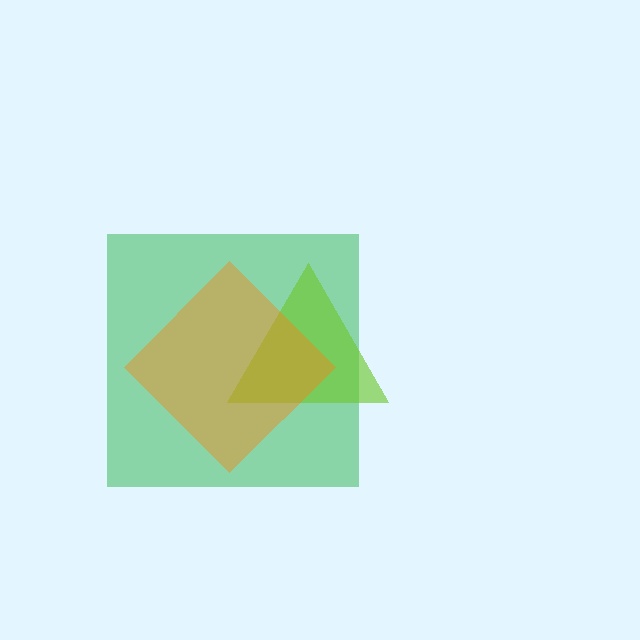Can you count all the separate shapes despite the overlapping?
Yes, there are 3 separate shapes.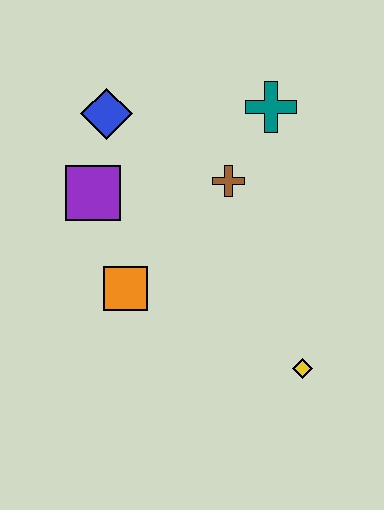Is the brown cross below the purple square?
No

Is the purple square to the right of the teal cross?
No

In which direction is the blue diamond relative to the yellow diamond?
The blue diamond is above the yellow diamond.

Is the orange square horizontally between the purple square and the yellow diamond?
Yes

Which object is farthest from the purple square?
The yellow diamond is farthest from the purple square.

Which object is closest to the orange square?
The purple square is closest to the orange square.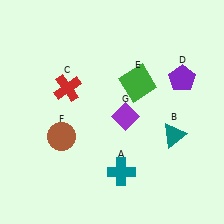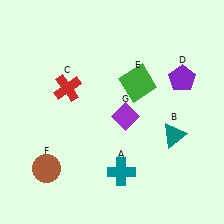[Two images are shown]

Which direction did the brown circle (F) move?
The brown circle (F) moved down.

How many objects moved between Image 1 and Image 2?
1 object moved between the two images.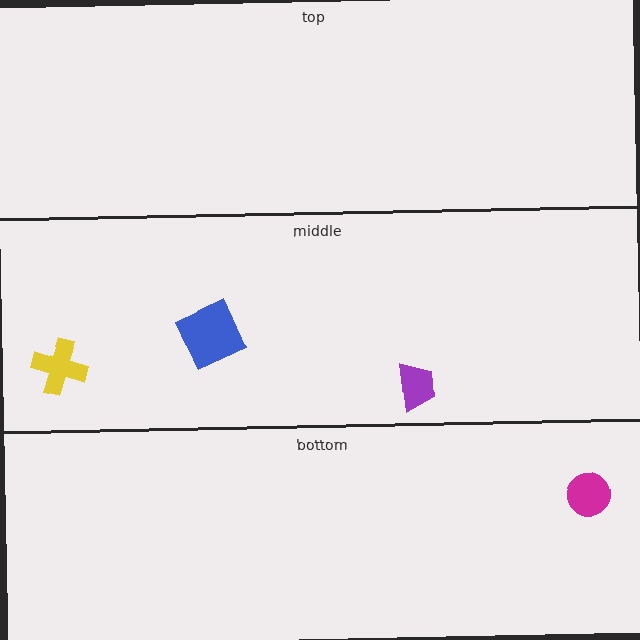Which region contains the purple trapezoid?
The middle region.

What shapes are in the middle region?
The purple trapezoid, the yellow cross, the blue square.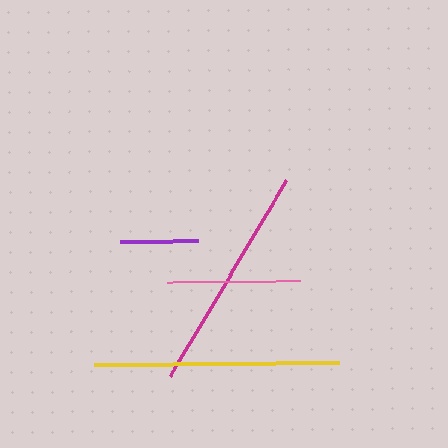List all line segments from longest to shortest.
From longest to shortest: yellow, magenta, pink, purple.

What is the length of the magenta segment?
The magenta segment is approximately 227 pixels long.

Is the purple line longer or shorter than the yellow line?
The yellow line is longer than the purple line.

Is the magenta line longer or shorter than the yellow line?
The yellow line is longer than the magenta line.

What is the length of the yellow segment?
The yellow segment is approximately 245 pixels long.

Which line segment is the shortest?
The purple line is the shortest at approximately 78 pixels.